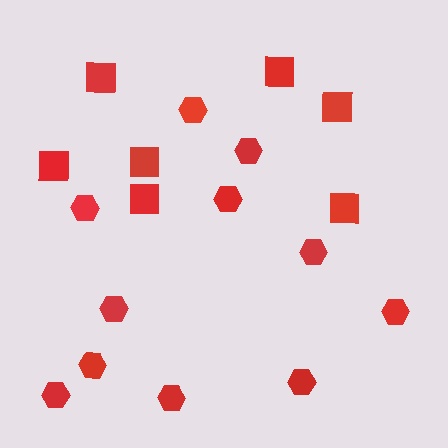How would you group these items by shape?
There are 2 groups: one group of hexagons (11) and one group of squares (7).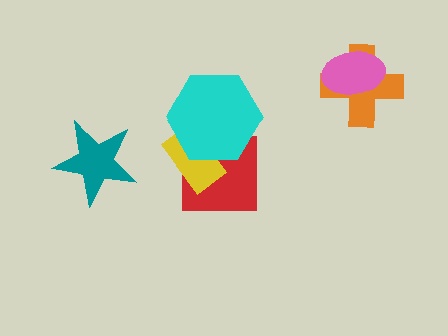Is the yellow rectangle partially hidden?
Yes, it is partially covered by another shape.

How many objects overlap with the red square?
2 objects overlap with the red square.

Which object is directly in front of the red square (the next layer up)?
The yellow rectangle is directly in front of the red square.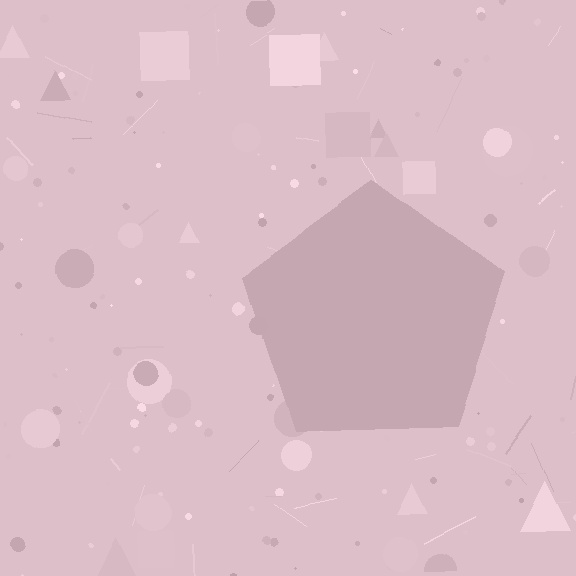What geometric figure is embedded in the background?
A pentagon is embedded in the background.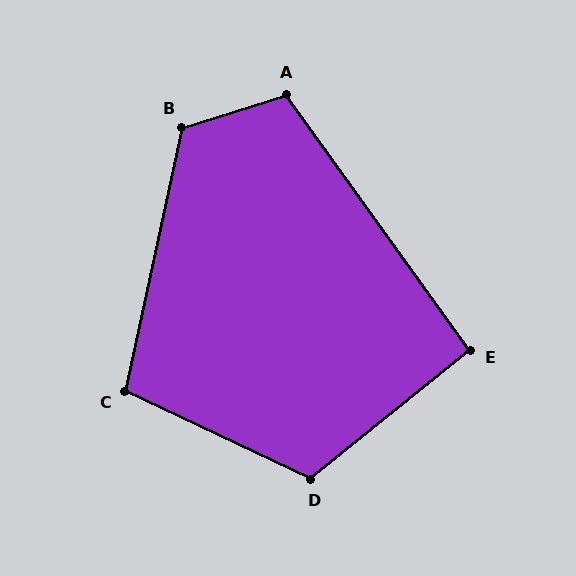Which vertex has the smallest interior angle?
E, at approximately 93 degrees.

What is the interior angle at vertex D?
Approximately 116 degrees (obtuse).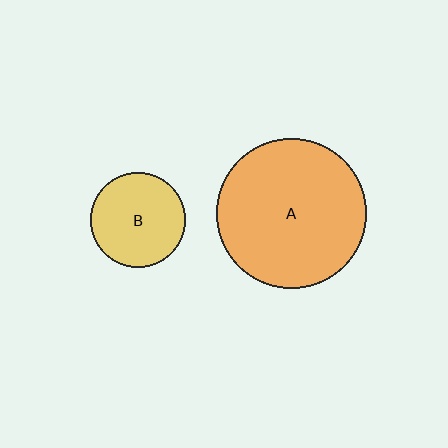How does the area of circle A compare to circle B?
Approximately 2.5 times.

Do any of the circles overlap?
No, none of the circles overlap.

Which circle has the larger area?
Circle A (orange).